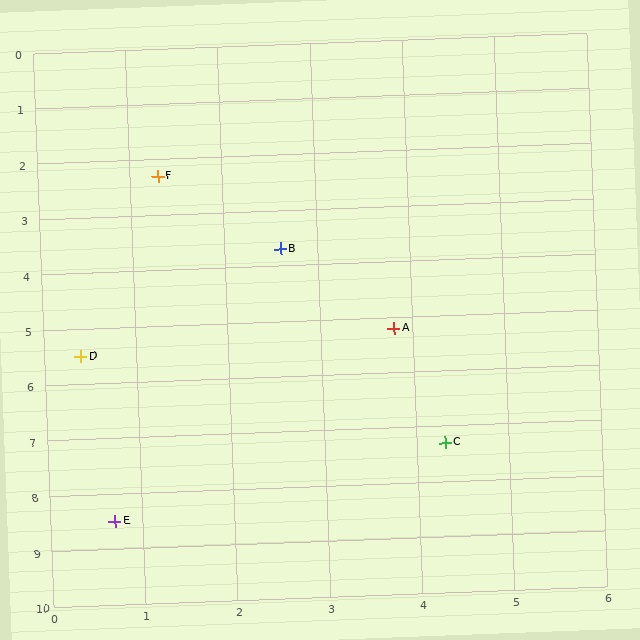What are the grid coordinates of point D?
Point D is at approximately (0.4, 5.5).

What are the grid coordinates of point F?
Point F is at approximately (1.3, 2.3).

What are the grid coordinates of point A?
Point A is at approximately (3.8, 5.2).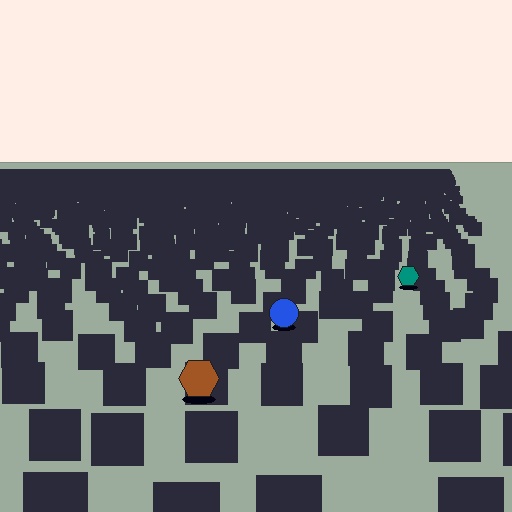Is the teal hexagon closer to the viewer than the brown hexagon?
No. The brown hexagon is closer — you can tell from the texture gradient: the ground texture is coarser near it.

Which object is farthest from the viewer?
The teal hexagon is farthest from the viewer. It appears smaller and the ground texture around it is denser.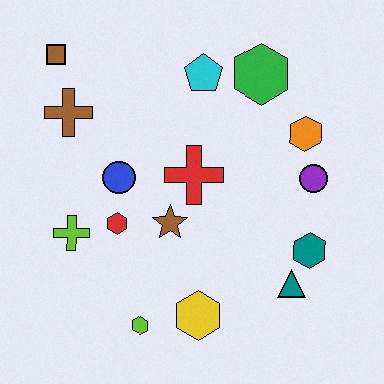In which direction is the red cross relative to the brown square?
The red cross is to the right of the brown square.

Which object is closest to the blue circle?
The red hexagon is closest to the blue circle.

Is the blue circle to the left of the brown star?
Yes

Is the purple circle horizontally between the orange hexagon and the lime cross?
No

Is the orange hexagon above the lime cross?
Yes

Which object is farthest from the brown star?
The brown square is farthest from the brown star.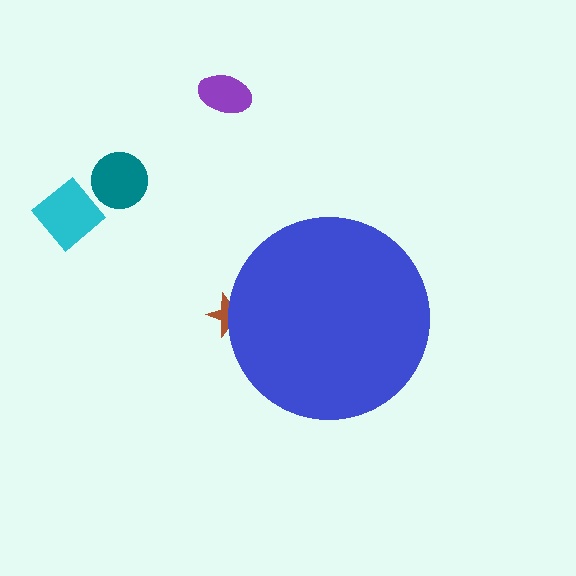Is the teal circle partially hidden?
No, the teal circle is fully visible.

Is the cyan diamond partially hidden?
No, the cyan diamond is fully visible.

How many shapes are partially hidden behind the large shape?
1 shape is partially hidden.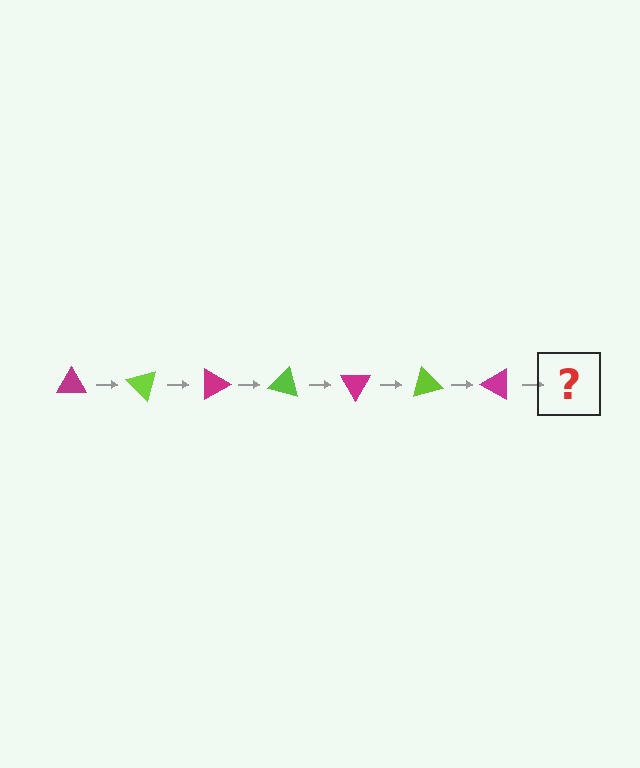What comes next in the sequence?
The next element should be a lime triangle, rotated 315 degrees from the start.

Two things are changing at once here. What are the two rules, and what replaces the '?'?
The two rules are that it rotates 45 degrees each step and the color cycles through magenta and lime. The '?' should be a lime triangle, rotated 315 degrees from the start.